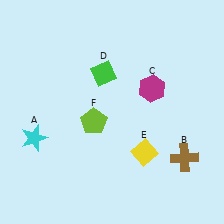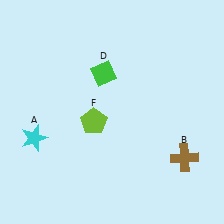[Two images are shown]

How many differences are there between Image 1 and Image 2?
There are 2 differences between the two images.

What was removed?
The yellow diamond (E), the magenta hexagon (C) were removed in Image 2.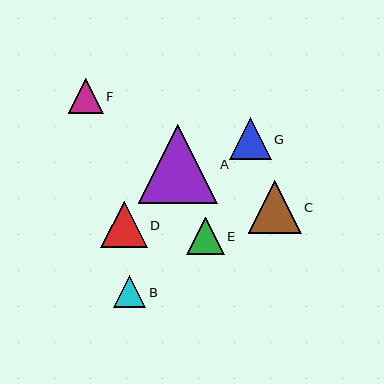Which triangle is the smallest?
Triangle B is the smallest with a size of approximately 32 pixels.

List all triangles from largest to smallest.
From largest to smallest: A, C, D, G, E, F, B.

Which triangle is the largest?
Triangle A is the largest with a size of approximately 79 pixels.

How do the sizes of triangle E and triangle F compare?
Triangle E and triangle F are approximately the same size.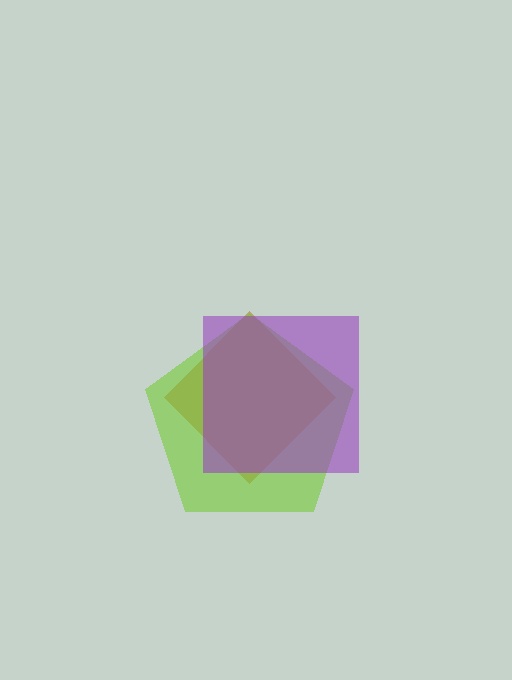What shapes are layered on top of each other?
The layered shapes are: a brown diamond, a lime pentagon, a purple square.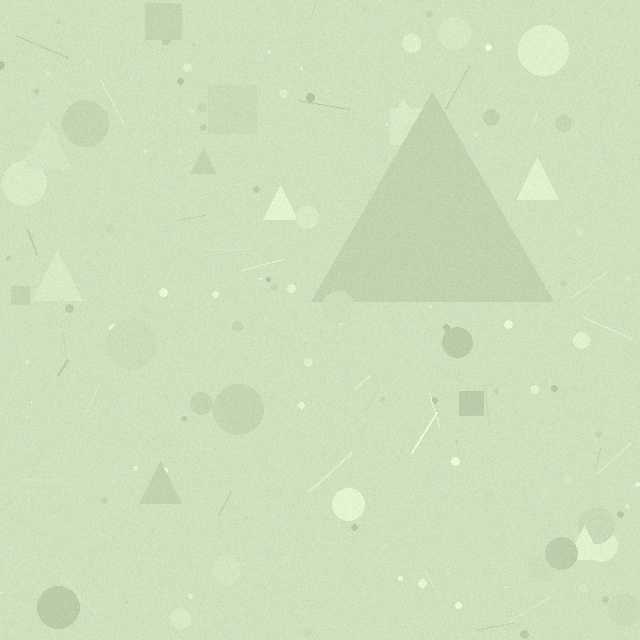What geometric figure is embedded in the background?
A triangle is embedded in the background.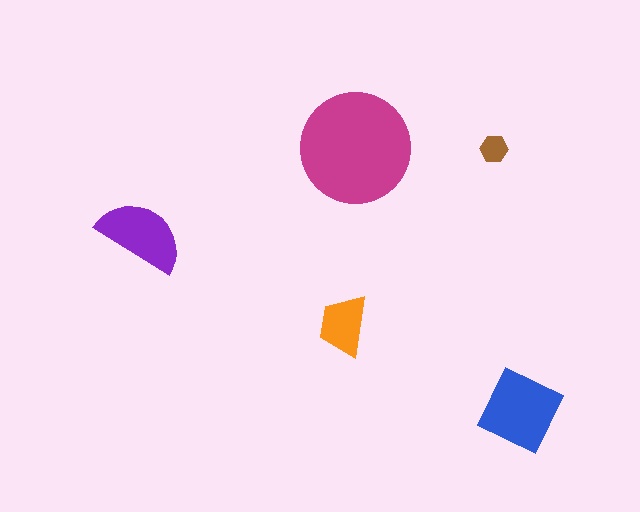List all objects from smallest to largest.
The brown hexagon, the orange trapezoid, the purple semicircle, the blue square, the magenta circle.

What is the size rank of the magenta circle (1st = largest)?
1st.